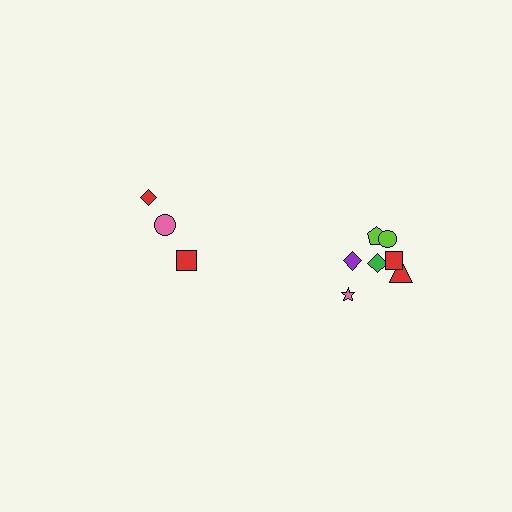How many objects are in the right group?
There are 7 objects.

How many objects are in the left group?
There are 3 objects.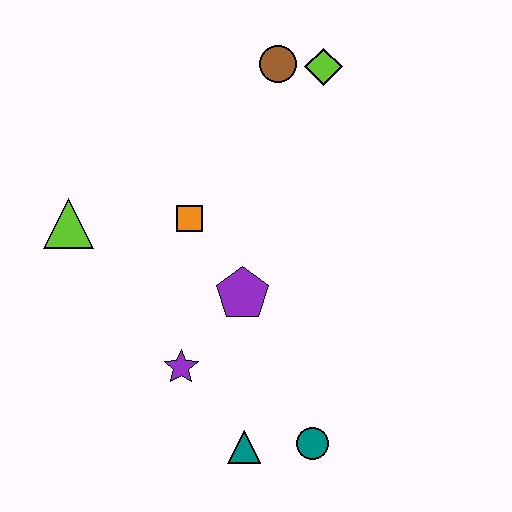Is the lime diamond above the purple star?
Yes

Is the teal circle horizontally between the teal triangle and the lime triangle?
No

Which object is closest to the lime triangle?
The orange square is closest to the lime triangle.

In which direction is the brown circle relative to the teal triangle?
The brown circle is above the teal triangle.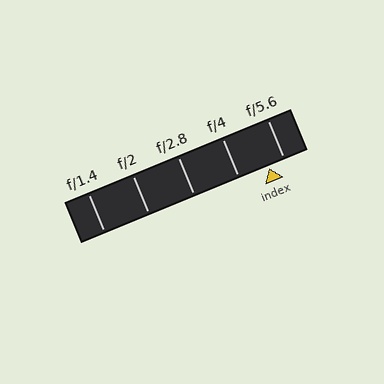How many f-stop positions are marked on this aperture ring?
There are 5 f-stop positions marked.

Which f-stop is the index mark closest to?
The index mark is closest to f/5.6.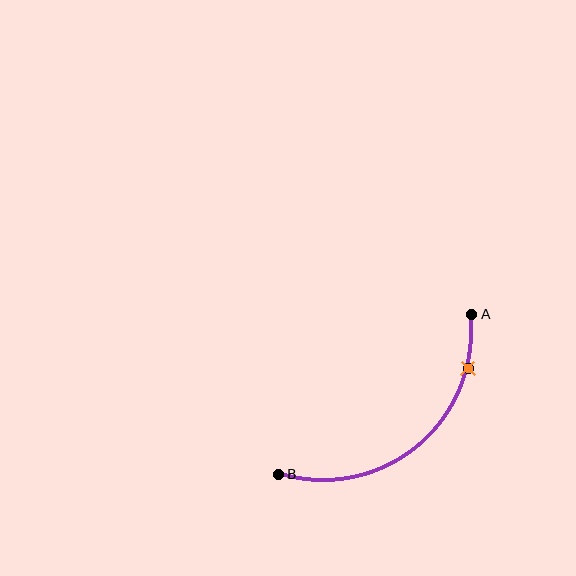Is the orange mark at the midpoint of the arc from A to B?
No. The orange mark lies on the arc but is closer to endpoint A. The arc midpoint would be at the point on the curve equidistant along the arc from both A and B.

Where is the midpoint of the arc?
The arc midpoint is the point on the curve farthest from the straight line joining A and B. It sits below and to the right of that line.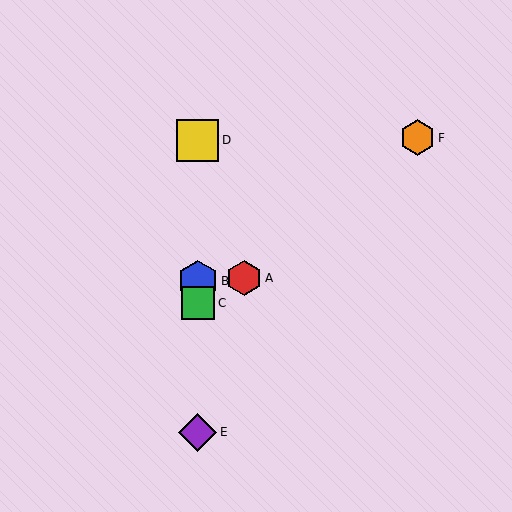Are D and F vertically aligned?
No, D is at x≈198 and F is at x≈417.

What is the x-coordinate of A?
Object A is at x≈244.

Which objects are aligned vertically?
Objects B, C, D, E are aligned vertically.